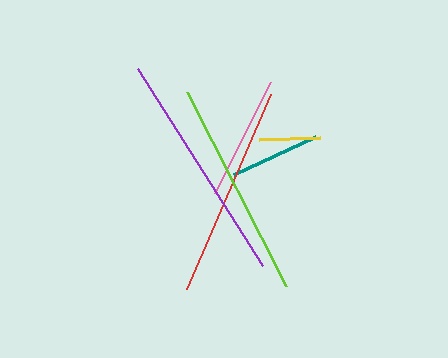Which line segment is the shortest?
The yellow line is the shortest at approximately 61 pixels.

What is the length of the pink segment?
The pink segment is approximately 124 pixels long.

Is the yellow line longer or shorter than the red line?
The red line is longer than the yellow line.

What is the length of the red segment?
The red segment is approximately 212 pixels long.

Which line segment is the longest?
The purple line is the longest at approximately 234 pixels.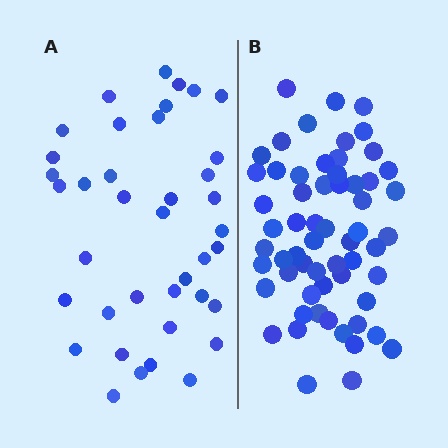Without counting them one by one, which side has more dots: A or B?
Region B (the right region) has more dots.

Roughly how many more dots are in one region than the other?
Region B has approximately 20 more dots than region A.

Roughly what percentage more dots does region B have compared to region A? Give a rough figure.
About 55% more.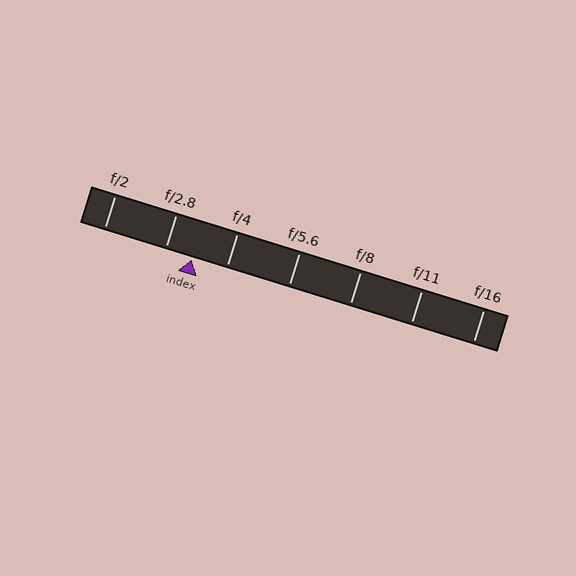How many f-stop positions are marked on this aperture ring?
There are 7 f-stop positions marked.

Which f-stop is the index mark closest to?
The index mark is closest to f/2.8.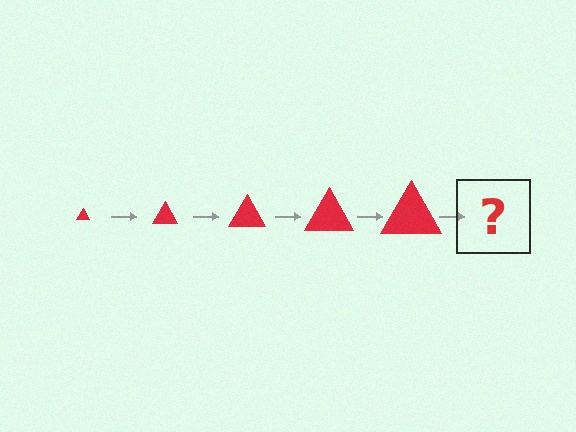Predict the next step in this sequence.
The next step is a red triangle, larger than the previous one.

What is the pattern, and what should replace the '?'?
The pattern is that the triangle gets progressively larger each step. The '?' should be a red triangle, larger than the previous one.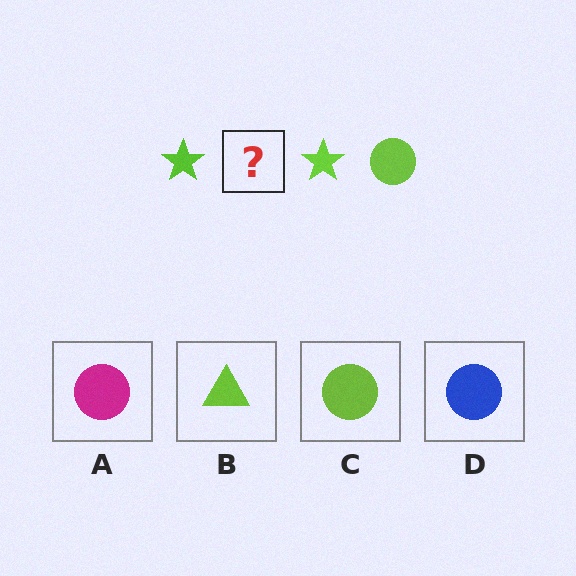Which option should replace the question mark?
Option C.